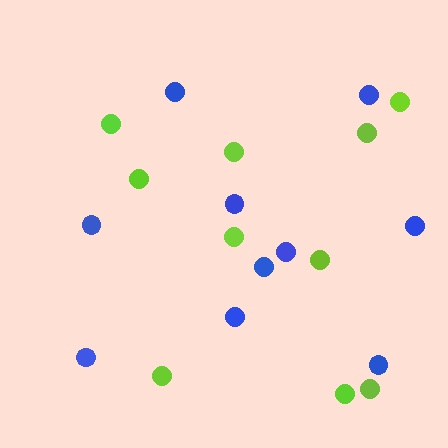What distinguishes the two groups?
There are 2 groups: one group of lime circles (10) and one group of blue circles (10).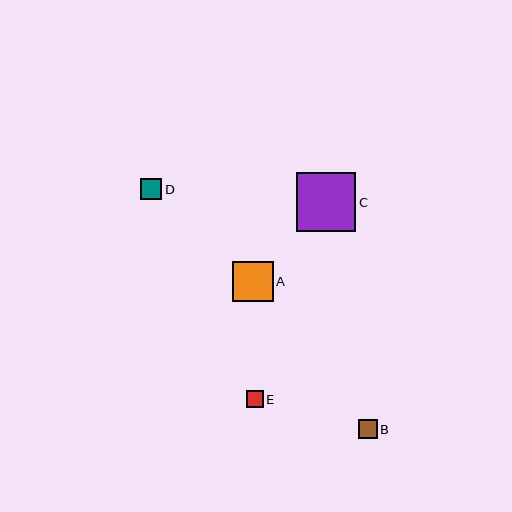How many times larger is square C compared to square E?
Square C is approximately 3.5 times the size of square E.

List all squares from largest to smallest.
From largest to smallest: C, A, D, B, E.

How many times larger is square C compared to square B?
Square C is approximately 3.1 times the size of square B.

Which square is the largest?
Square C is the largest with a size of approximately 59 pixels.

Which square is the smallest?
Square E is the smallest with a size of approximately 17 pixels.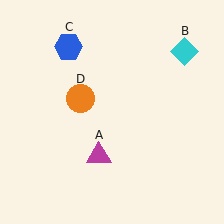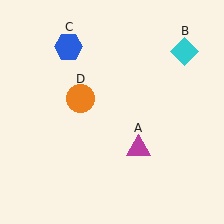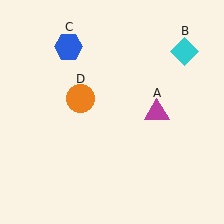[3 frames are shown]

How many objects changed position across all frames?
1 object changed position: magenta triangle (object A).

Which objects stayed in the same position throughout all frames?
Cyan diamond (object B) and blue hexagon (object C) and orange circle (object D) remained stationary.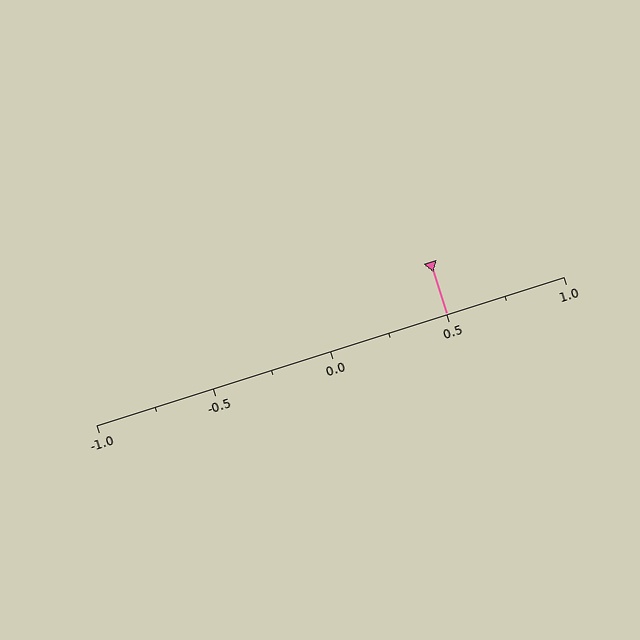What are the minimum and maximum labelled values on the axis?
The axis runs from -1.0 to 1.0.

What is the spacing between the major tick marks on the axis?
The major ticks are spaced 0.5 apart.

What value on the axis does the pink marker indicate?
The marker indicates approximately 0.5.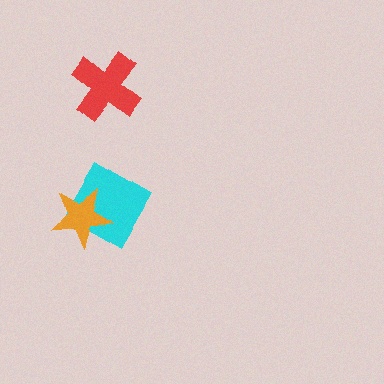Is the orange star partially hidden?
No, no other shape covers it.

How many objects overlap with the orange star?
1 object overlaps with the orange star.